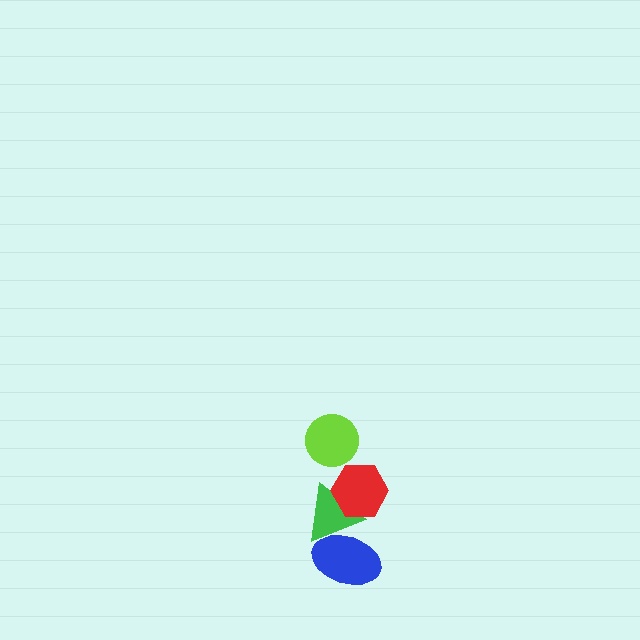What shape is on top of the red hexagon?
The lime circle is on top of the red hexagon.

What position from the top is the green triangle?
The green triangle is 3rd from the top.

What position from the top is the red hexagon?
The red hexagon is 2nd from the top.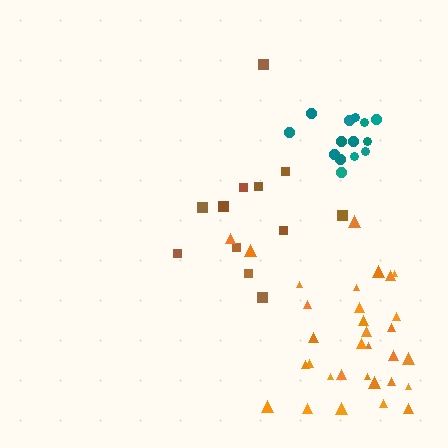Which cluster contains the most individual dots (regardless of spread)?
Orange (32).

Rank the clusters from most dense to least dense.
teal, orange, brown.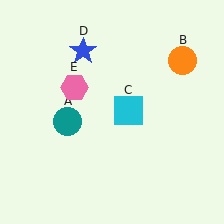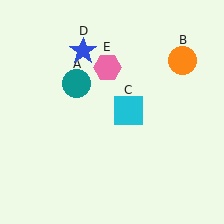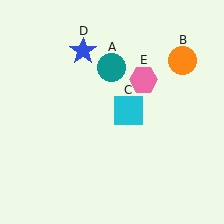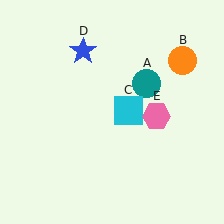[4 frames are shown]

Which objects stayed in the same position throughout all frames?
Orange circle (object B) and cyan square (object C) and blue star (object D) remained stationary.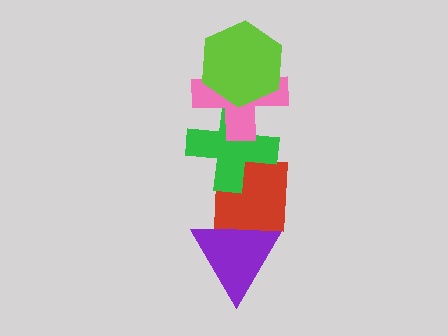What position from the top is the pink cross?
The pink cross is 2nd from the top.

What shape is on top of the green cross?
The pink cross is on top of the green cross.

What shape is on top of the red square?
The green cross is on top of the red square.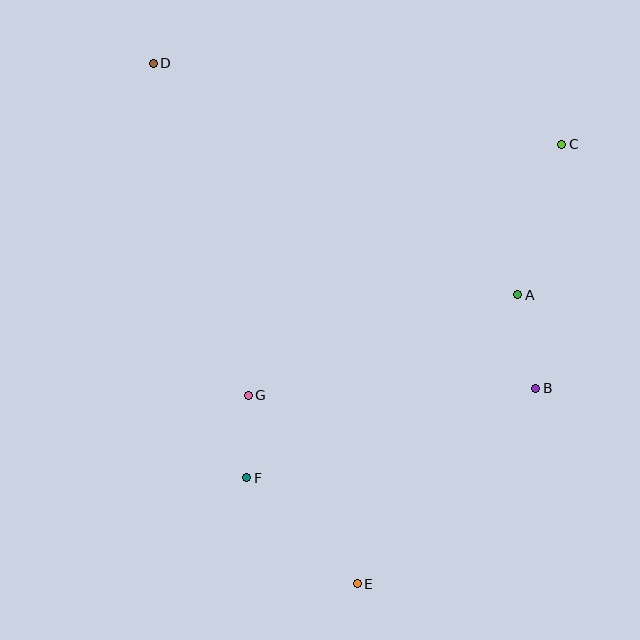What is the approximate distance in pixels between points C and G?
The distance between C and G is approximately 402 pixels.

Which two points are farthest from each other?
Points D and E are farthest from each other.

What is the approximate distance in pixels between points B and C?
The distance between B and C is approximately 246 pixels.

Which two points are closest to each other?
Points F and G are closest to each other.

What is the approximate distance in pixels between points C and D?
The distance between C and D is approximately 416 pixels.